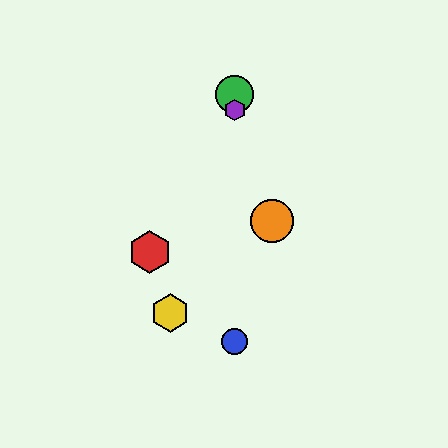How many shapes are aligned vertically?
3 shapes (the blue circle, the green circle, the purple hexagon) are aligned vertically.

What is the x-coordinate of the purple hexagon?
The purple hexagon is at x≈235.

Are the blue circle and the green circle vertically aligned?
Yes, both are at x≈235.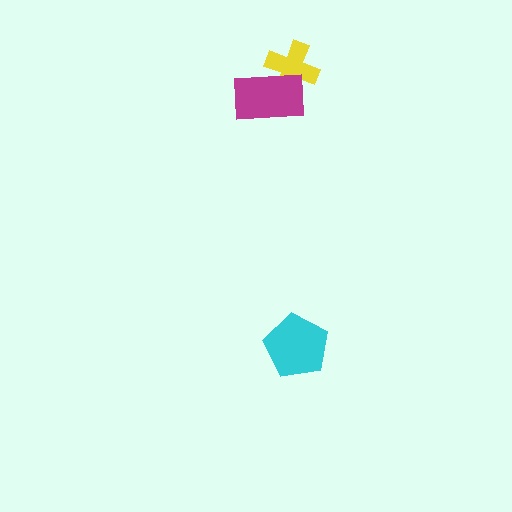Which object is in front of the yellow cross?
The magenta rectangle is in front of the yellow cross.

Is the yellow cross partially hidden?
Yes, it is partially covered by another shape.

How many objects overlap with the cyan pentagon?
0 objects overlap with the cyan pentagon.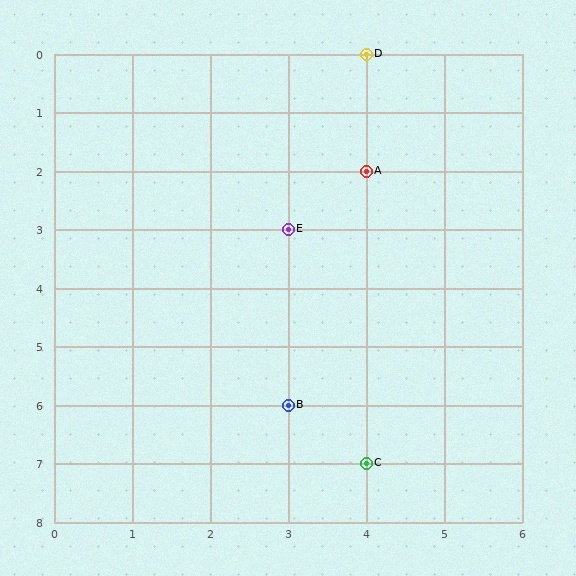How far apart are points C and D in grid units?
Points C and D are 7 rows apart.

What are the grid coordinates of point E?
Point E is at grid coordinates (3, 3).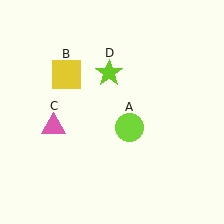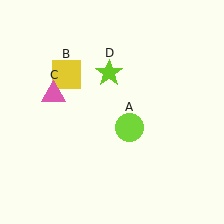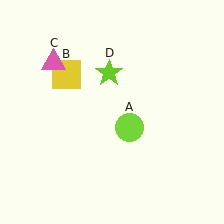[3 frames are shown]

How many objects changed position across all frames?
1 object changed position: pink triangle (object C).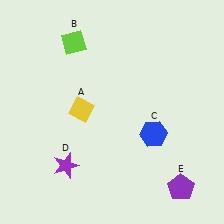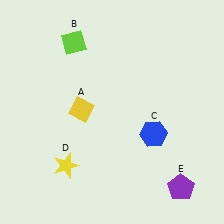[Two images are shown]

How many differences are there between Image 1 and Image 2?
There is 1 difference between the two images.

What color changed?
The star (D) changed from purple in Image 1 to yellow in Image 2.